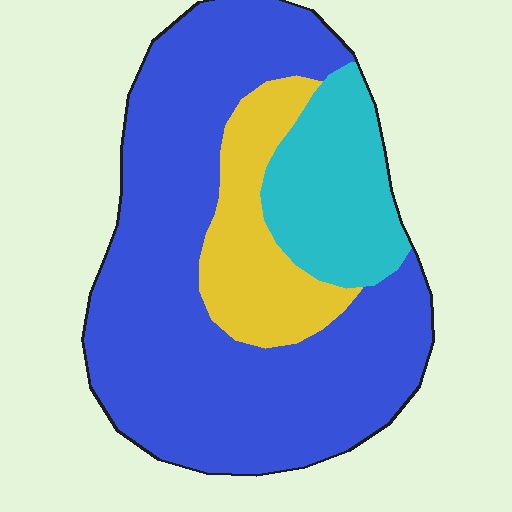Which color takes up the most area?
Blue, at roughly 65%.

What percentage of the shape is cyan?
Cyan covers around 20% of the shape.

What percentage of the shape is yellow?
Yellow covers about 15% of the shape.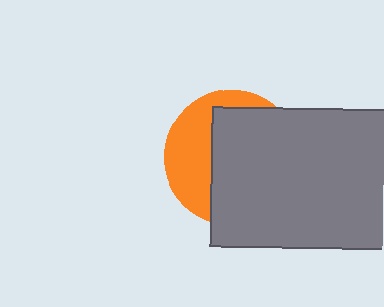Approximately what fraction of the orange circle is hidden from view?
Roughly 63% of the orange circle is hidden behind the gray rectangle.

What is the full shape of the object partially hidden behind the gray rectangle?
The partially hidden object is an orange circle.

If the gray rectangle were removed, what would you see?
You would see the complete orange circle.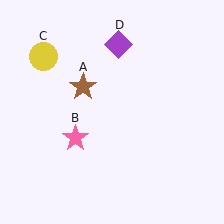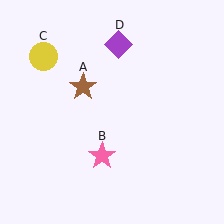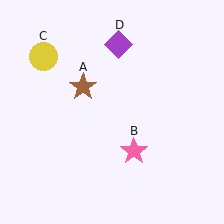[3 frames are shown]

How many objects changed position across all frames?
1 object changed position: pink star (object B).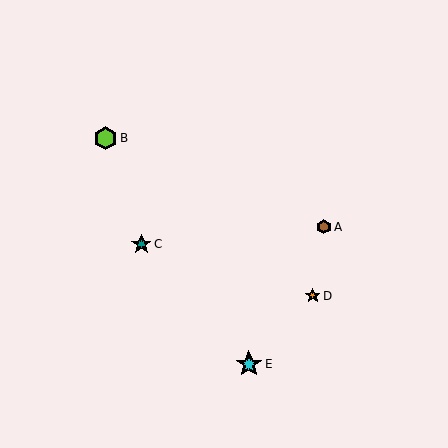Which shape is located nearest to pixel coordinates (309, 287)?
The orange star (labeled D) at (313, 296) is nearest to that location.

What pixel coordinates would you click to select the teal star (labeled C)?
Click at (141, 244) to select the teal star C.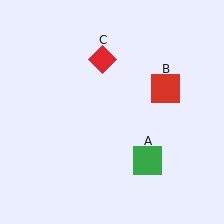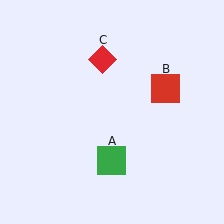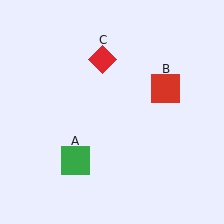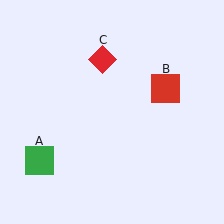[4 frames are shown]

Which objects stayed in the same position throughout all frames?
Red square (object B) and red diamond (object C) remained stationary.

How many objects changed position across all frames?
1 object changed position: green square (object A).